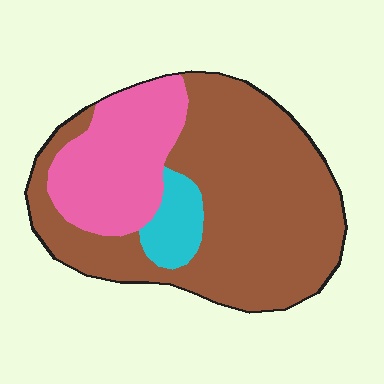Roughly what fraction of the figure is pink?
Pink covers 26% of the figure.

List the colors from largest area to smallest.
From largest to smallest: brown, pink, cyan.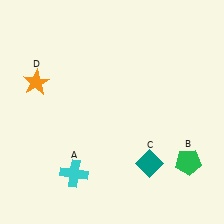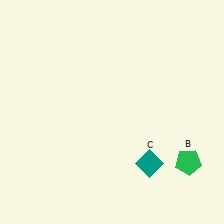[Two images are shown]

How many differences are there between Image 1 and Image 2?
There are 2 differences between the two images.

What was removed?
The orange star (D), the cyan cross (A) were removed in Image 2.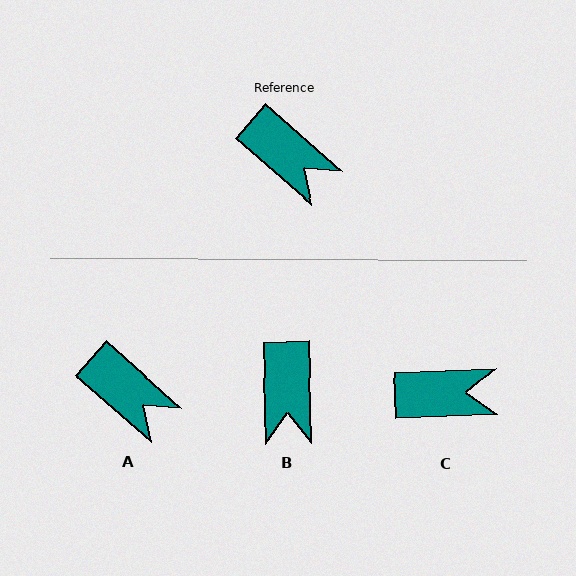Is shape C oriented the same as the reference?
No, it is off by about 44 degrees.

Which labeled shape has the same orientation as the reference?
A.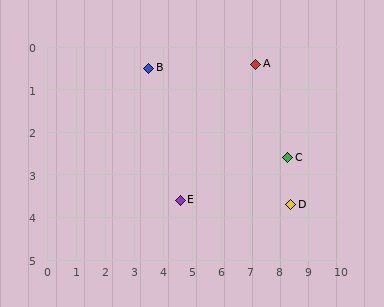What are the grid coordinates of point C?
Point C is at approximately (8.3, 2.6).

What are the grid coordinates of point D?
Point D is at approximately (8.4, 3.7).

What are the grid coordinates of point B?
Point B is at approximately (3.5, 0.5).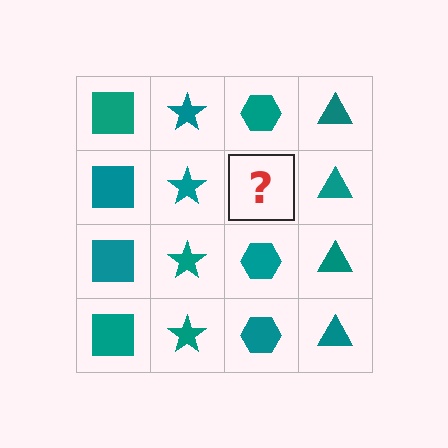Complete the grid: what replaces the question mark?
The question mark should be replaced with a teal hexagon.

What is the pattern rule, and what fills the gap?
The rule is that each column has a consistent shape. The gap should be filled with a teal hexagon.